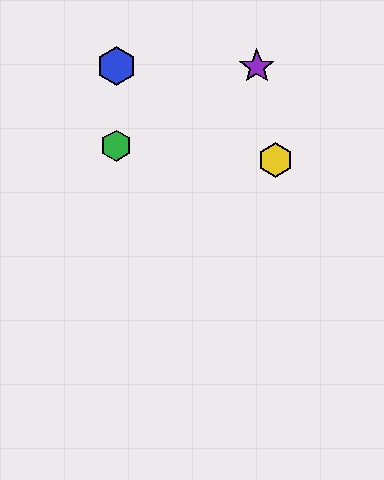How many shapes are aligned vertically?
3 shapes (the red hexagon, the blue hexagon, the green hexagon) are aligned vertically.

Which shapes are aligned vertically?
The red hexagon, the blue hexagon, the green hexagon are aligned vertically.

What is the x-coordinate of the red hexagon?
The red hexagon is at x≈116.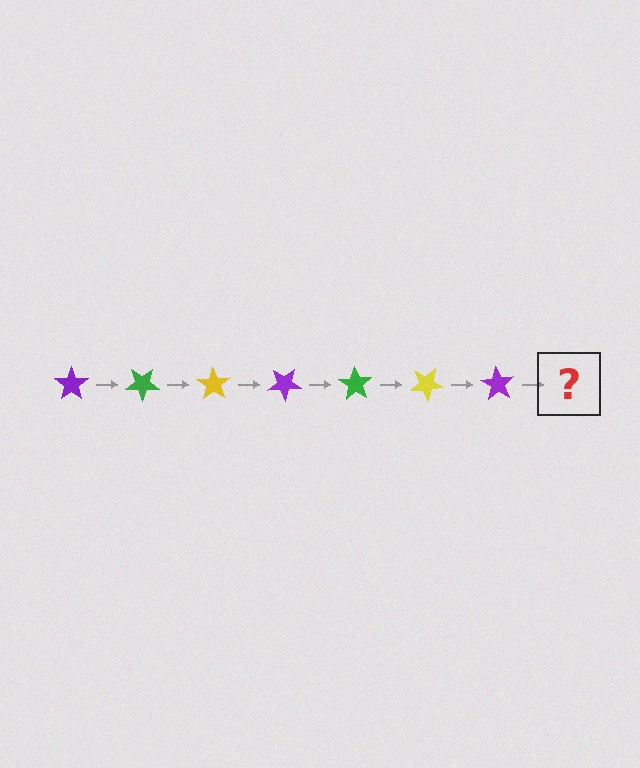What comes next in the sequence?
The next element should be a green star, rotated 245 degrees from the start.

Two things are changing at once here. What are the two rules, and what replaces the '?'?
The two rules are that it rotates 35 degrees each step and the color cycles through purple, green, and yellow. The '?' should be a green star, rotated 245 degrees from the start.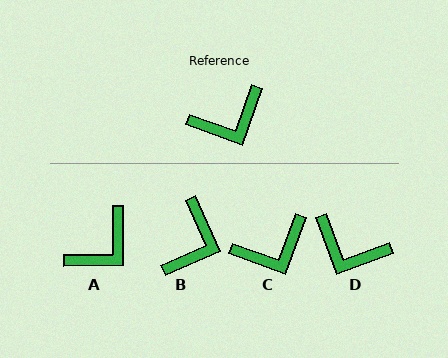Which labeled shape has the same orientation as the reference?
C.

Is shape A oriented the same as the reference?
No, it is off by about 20 degrees.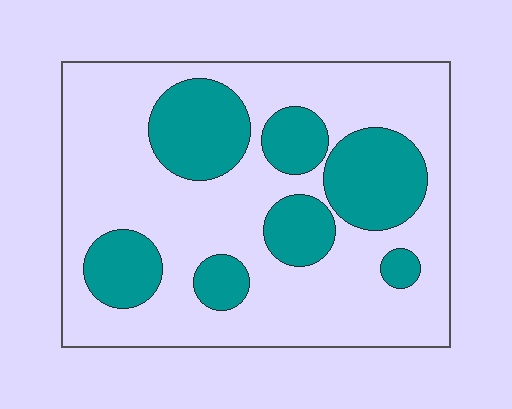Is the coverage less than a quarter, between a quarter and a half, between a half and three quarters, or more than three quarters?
Between a quarter and a half.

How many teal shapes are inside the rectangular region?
7.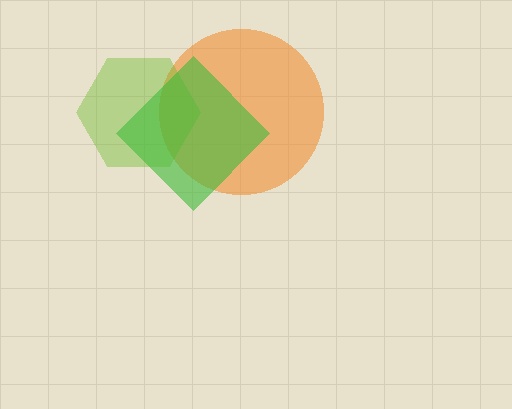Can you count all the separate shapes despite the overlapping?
Yes, there are 3 separate shapes.